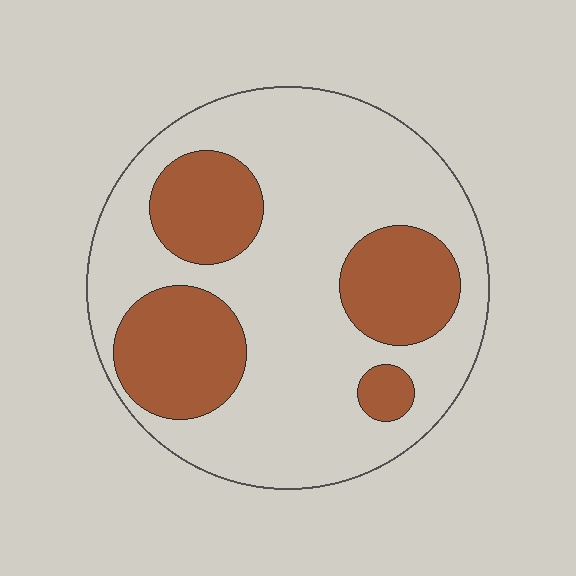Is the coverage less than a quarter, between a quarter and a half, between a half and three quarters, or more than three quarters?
Between a quarter and a half.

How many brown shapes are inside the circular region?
4.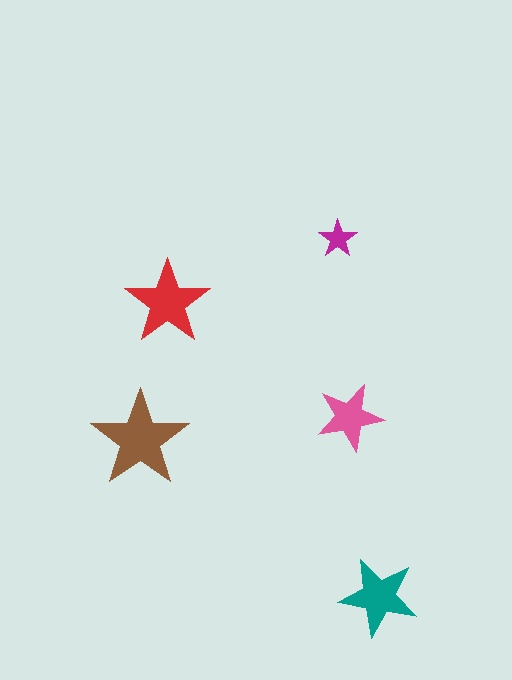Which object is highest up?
The magenta star is topmost.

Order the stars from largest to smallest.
the brown one, the red one, the teal one, the pink one, the magenta one.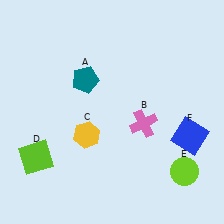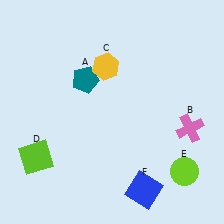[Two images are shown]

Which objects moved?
The objects that moved are: the pink cross (B), the yellow hexagon (C), the blue square (F).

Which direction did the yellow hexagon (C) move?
The yellow hexagon (C) moved up.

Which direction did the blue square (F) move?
The blue square (F) moved down.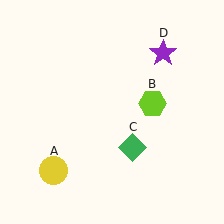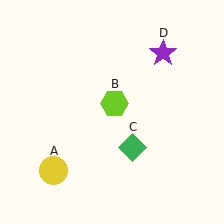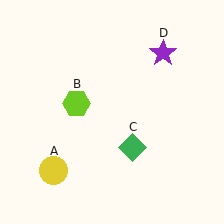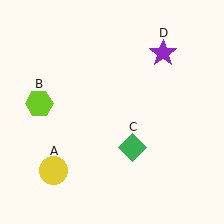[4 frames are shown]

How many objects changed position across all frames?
1 object changed position: lime hexagon (object B).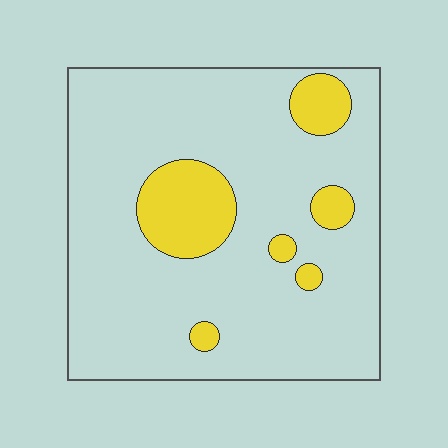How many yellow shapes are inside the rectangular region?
6.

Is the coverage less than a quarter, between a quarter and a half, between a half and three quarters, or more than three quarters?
Less than a quarter.